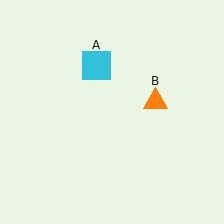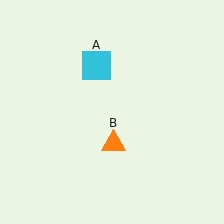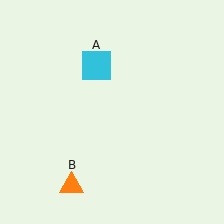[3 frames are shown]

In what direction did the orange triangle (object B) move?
The orange triangle (object B) moved down and to the left.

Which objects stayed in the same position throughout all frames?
Cyan square (object A) remained stationary.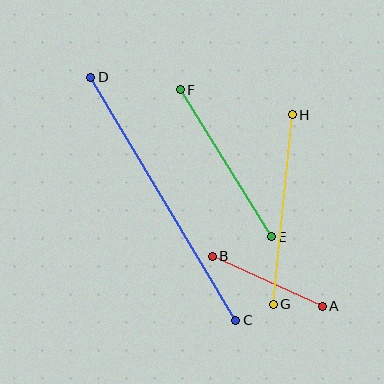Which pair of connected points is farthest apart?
Points C and D are farthest apart.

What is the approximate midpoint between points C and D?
The midpoint is at approximately (163, 199) pixels.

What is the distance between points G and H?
The distance is approximately 190 pixels.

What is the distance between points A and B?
The distance is approximately 121 pixels.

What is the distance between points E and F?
The distance is approximately 173 pixels.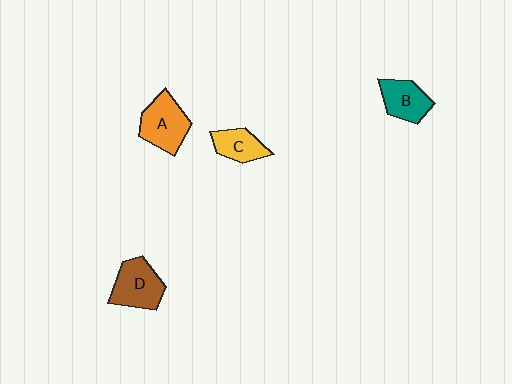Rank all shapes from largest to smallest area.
From largest to smallest: A (orange), D (brown), B (teal), C (yellow).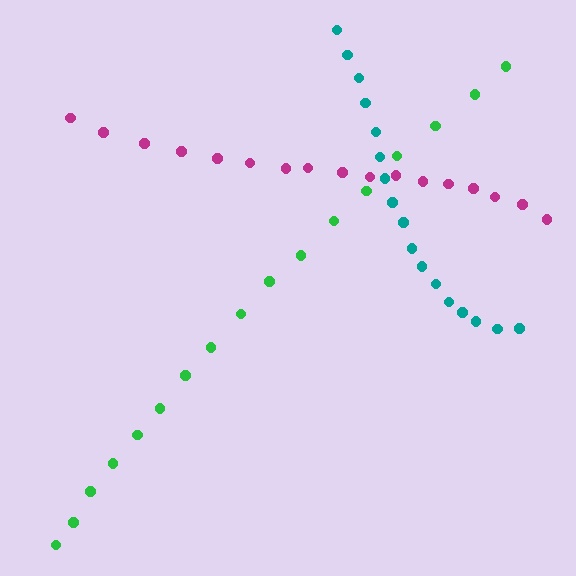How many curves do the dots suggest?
There are 3 distinct paths.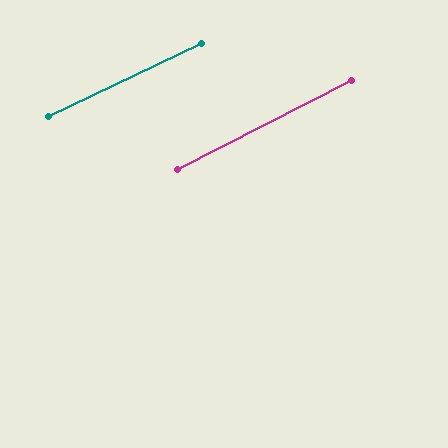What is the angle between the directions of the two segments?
Approximately 1 degree.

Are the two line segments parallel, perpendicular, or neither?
Parallel — their directions differ by only 1.2°.